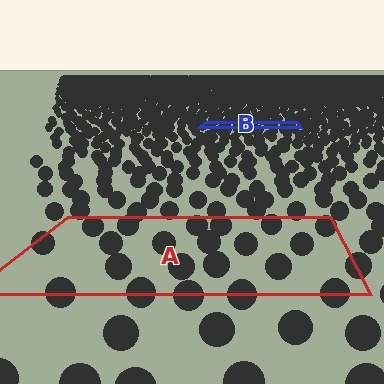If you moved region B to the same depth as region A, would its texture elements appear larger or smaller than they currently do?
They would appear larger. At a closer depth, the same texture elements are projected at a bigger on-screen size.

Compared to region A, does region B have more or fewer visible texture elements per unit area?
Region B has more texture elements per unit area — they are packed more densely because it is farther away.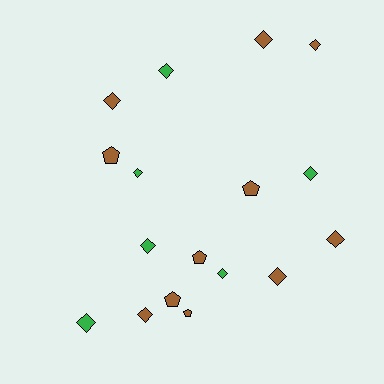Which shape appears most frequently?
Diamond, with 12 objects.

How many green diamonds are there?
There are 6 green diamonds.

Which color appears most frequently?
Brown, with 11 objects.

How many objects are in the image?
There are 17 objects.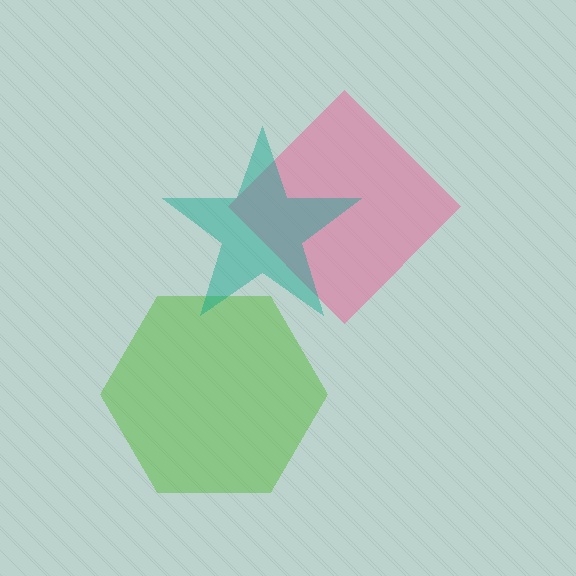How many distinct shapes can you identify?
There are 3 distinct shapes: a lime hexagon, a pink diamond, a teal star.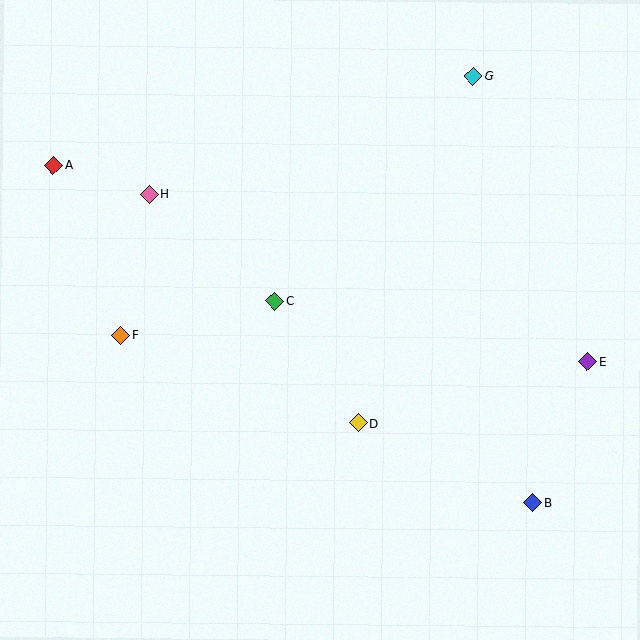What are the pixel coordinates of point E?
Point E is at (587, 361).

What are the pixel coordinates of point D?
Point D is at (358, 423).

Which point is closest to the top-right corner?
Point G is closest to the top-right corner.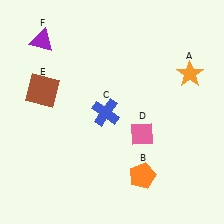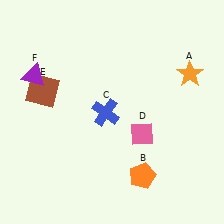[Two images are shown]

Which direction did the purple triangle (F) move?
The purple triangle (F) moved down.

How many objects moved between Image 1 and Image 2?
1 object moved between the two images.